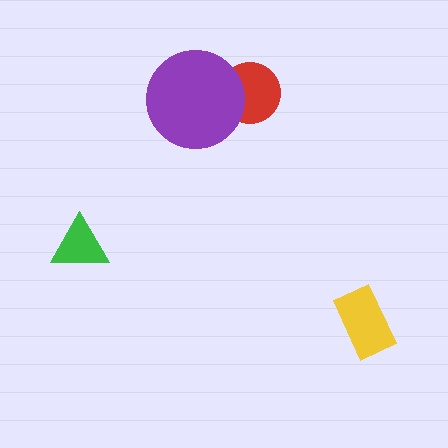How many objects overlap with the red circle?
1 object overlaps with the red circle.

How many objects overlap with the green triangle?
0 objects overlap with the green triangle.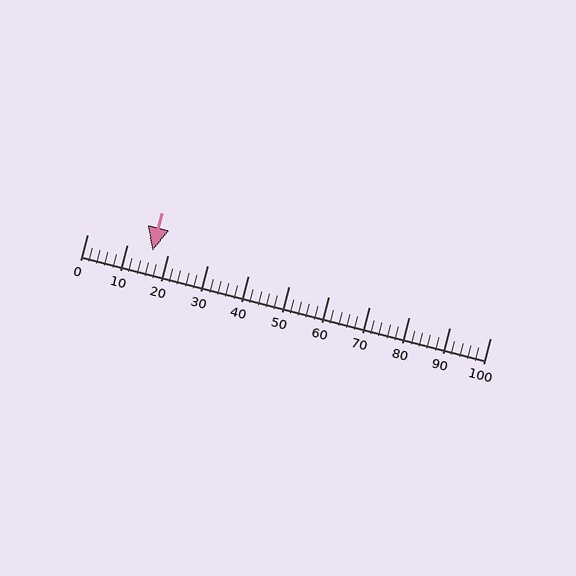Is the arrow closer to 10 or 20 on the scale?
The arrow is closer to 20.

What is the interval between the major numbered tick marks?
The major tick marks are spaced 10 units apart.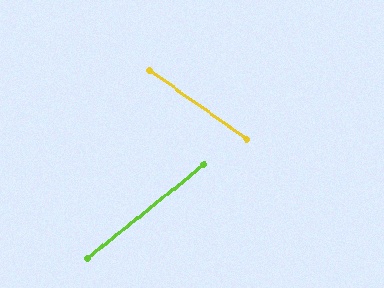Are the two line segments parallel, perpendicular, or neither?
Neither parallel nor perpendicular — they differ by about 74°.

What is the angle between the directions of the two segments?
Approximately 74 degrees.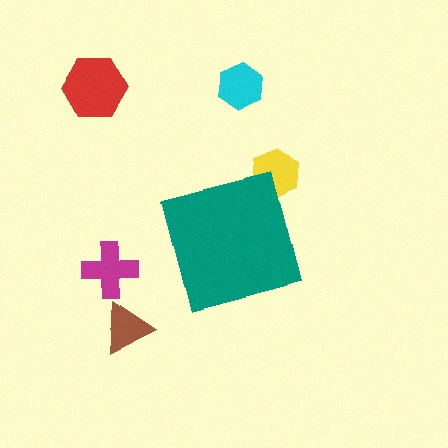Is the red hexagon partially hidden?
No, the red hexagon is fully visible.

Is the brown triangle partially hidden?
No, the brown triangle is fully visible.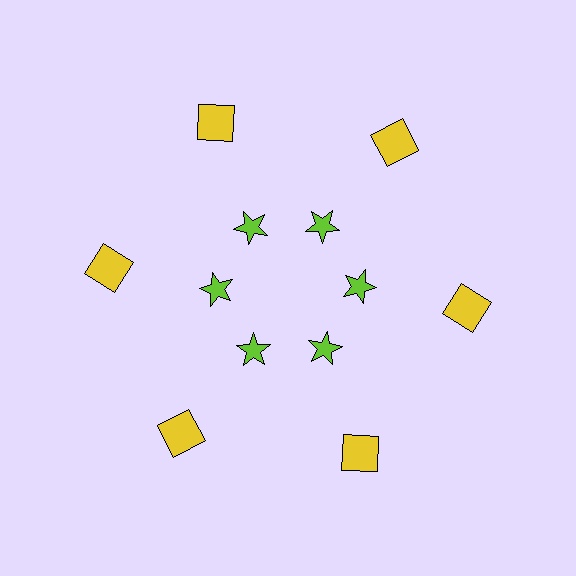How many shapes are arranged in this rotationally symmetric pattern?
There are 12 shapes, arranged in 6 groups of 2.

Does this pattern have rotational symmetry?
Yes, this pattern has 6-fold rotational symmetry. It looks the same after rotating 60 degrees around the center.